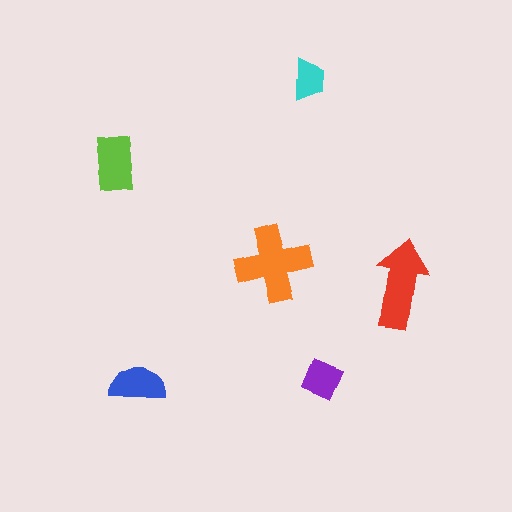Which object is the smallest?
The cyan trapezoid.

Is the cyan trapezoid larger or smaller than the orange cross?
Smaller.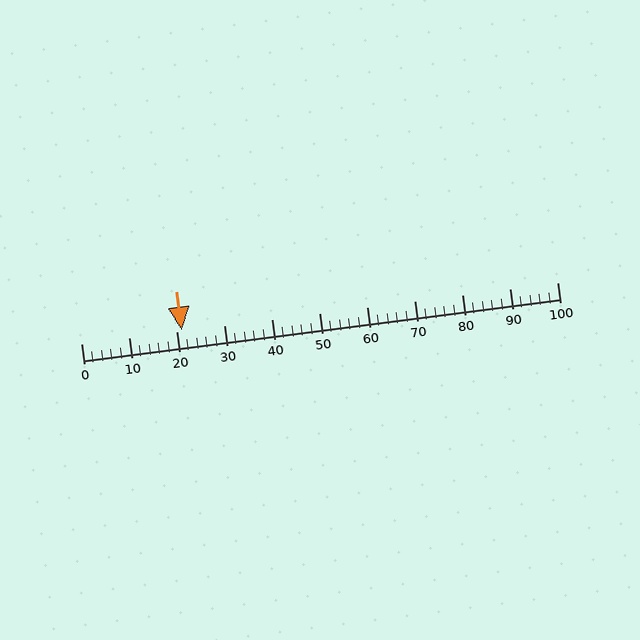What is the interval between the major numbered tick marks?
The major tick marks are spaced 10 units apart.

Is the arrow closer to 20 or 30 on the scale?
The arrow is closer to 20.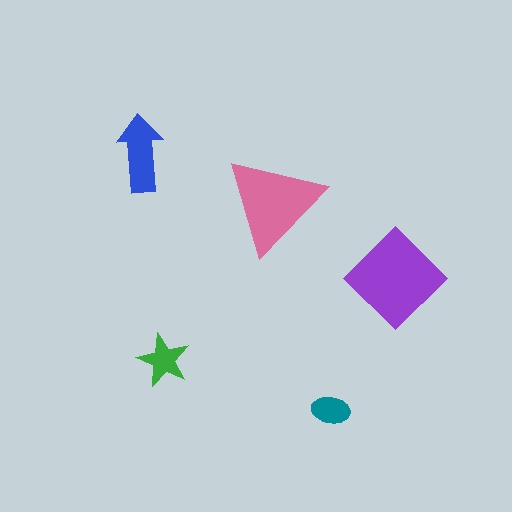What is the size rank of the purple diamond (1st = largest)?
1st.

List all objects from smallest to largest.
The teal ellipse, the green star, the blue arrow, the pink triangle, the purple diamond.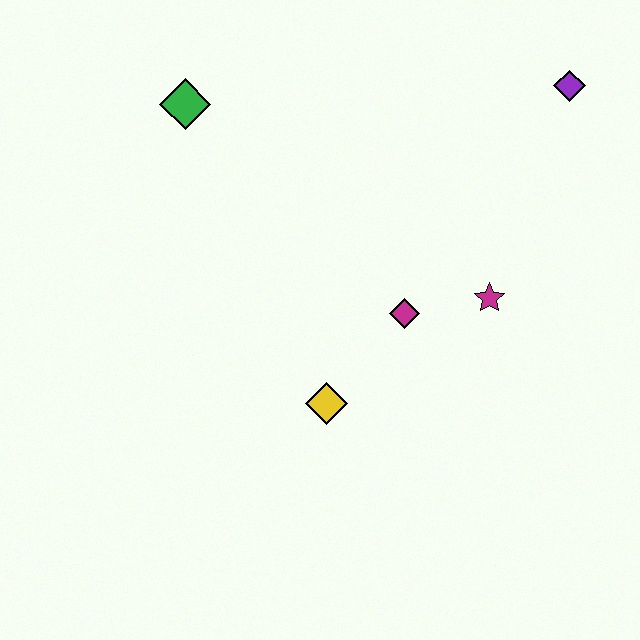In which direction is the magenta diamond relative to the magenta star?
The magenta diamond is to the left of the magenta star.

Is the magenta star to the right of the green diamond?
Yes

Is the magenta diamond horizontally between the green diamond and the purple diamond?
Yes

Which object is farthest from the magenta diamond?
The green diamond is farthest from the magenta diamond.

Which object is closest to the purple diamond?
The magenta star is closest to the purple diamond.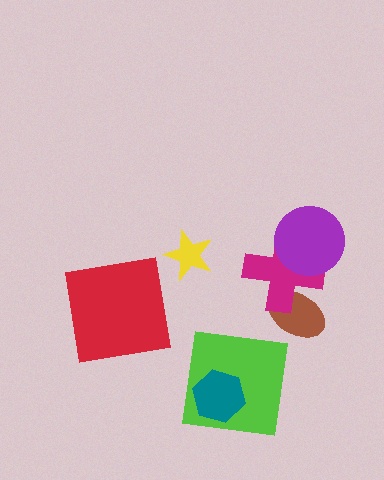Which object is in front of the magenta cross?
The purple circle is in front of the magenta cross.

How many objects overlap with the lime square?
1 object overlaps with the lime square.